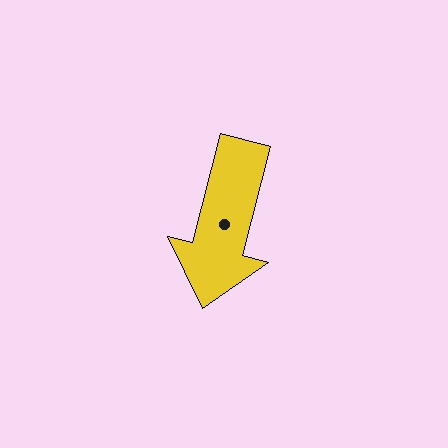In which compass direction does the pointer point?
South.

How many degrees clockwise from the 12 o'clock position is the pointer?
Approximately 194 degrees.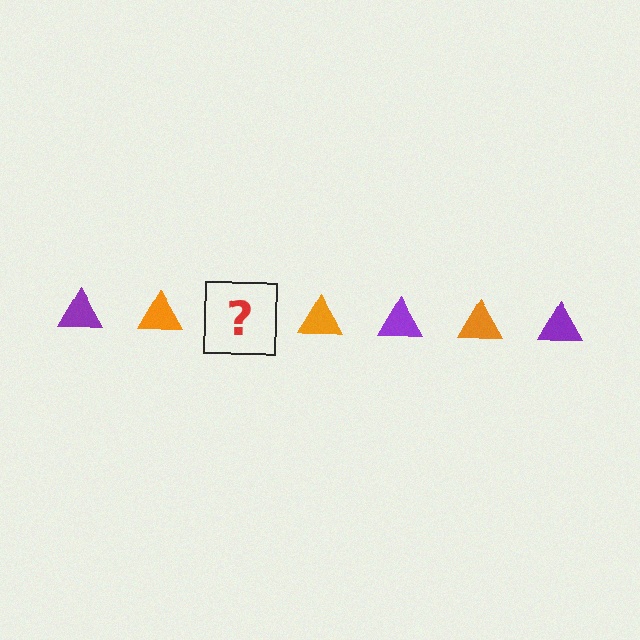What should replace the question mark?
The question mark should be replaced with a purple triangle.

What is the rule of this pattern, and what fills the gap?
The rule is that the pattern cycles through purple, orange triangles. The gap should be filled with a purple triangle.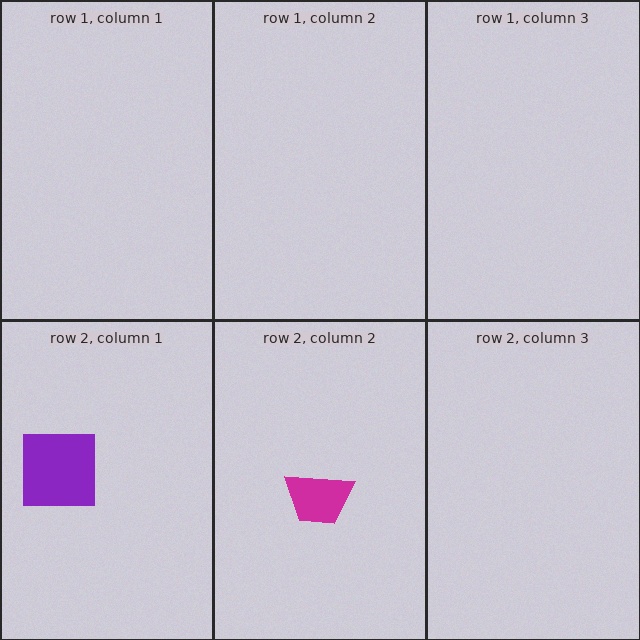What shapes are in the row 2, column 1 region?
The blue circle, the purple square.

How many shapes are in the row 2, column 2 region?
1.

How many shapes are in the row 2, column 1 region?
2.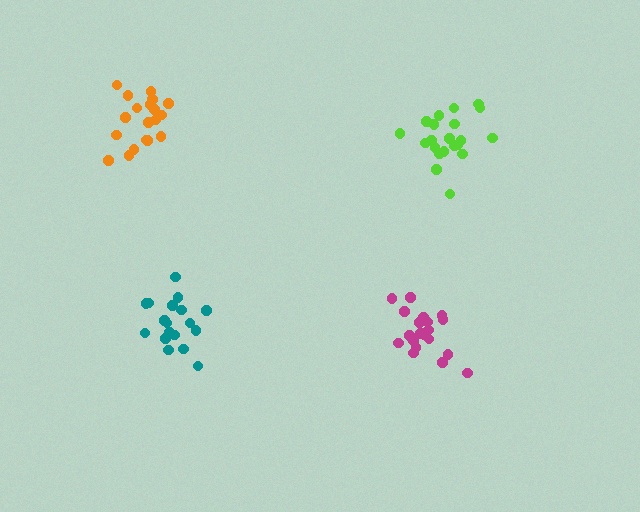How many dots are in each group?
Group 1: 20 dots, Group 2: 19 dots, Group 3: 18 dots, Group 4: 21 dots (78 total).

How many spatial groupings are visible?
There are 4 spatial groupings.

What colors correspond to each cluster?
The clusters are colored: magenta, orange, teal, lime.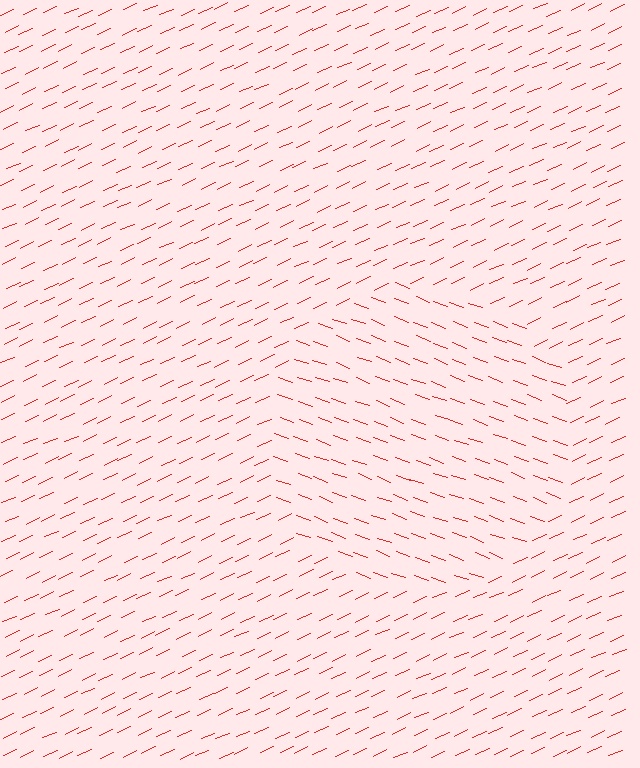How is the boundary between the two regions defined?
The boundary is defined purely by a change in line orientation (approximately 45 degrees difference). All lines are the same color and thickness.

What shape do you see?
I see a circle.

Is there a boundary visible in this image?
Yes, there is a texture boundary formed by a change in line orientation.